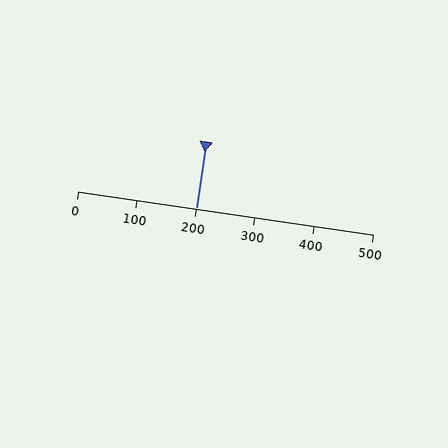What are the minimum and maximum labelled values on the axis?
The axis runs from 0 to 500.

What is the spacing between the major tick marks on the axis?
The major ticks are spaced 100 apart.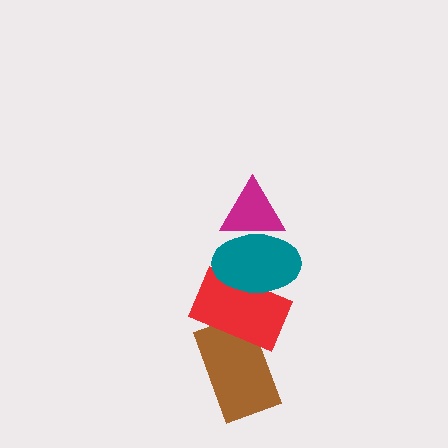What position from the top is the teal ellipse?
The teal ellipse is 2nd from the top.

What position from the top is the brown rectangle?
The brown rectangle is 4th from the top.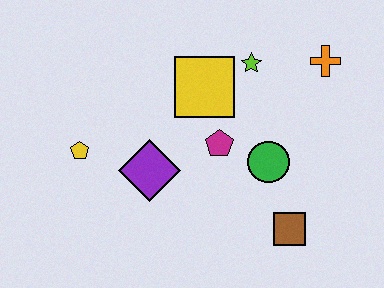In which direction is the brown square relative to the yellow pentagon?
The brown square is to the right of the yellow pentagon.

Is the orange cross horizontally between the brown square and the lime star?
No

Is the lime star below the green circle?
No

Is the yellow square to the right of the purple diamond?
Yes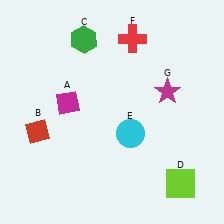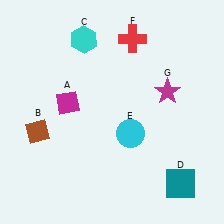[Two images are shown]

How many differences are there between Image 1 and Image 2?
There are 3 differences between the two images.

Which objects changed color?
B changed from red to brown. C changed from green to cyan. D changed from lime to teal.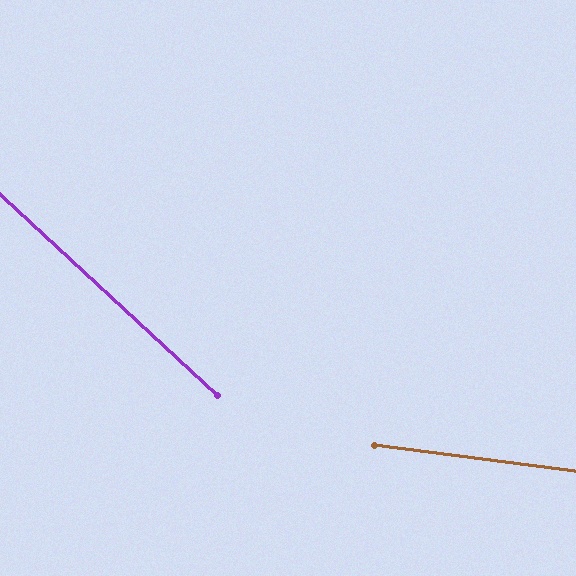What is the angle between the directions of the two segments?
Approximately 35 degrees.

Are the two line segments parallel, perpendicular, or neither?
Neither parallel nor perpendicular — they differ by about 35°.